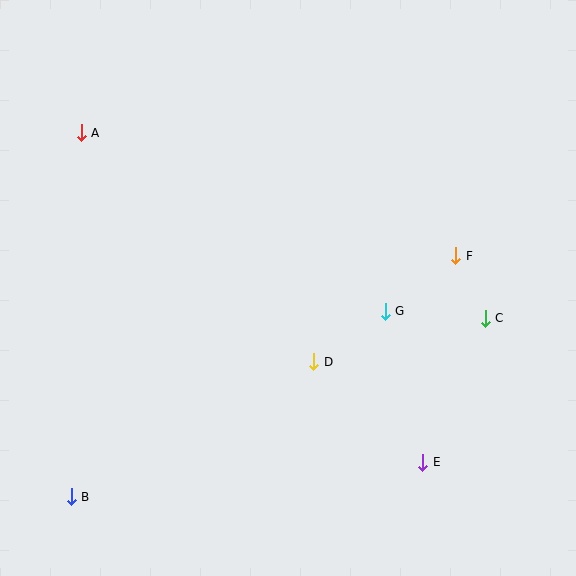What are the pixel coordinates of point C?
Point C is at (485, 318).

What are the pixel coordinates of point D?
Point D is at (314, 362).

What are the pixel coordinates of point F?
Point F is at (456, 256).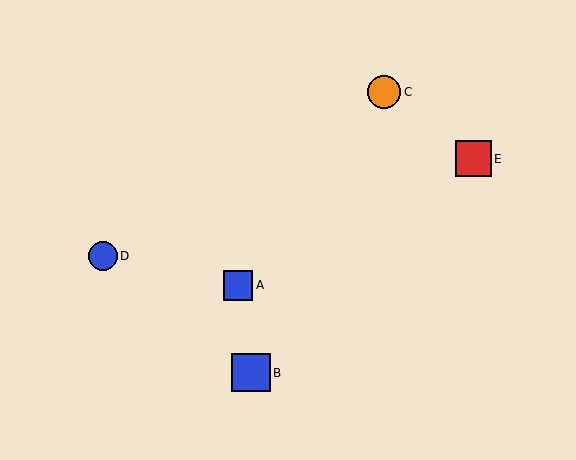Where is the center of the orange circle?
The center of the orange circle is at (384, 92).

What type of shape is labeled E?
Shape E is a red square.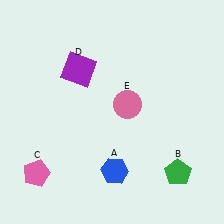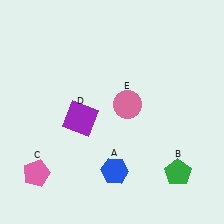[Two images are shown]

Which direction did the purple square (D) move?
The purple square (D) moved down.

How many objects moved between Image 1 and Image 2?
1 object moved between the two images.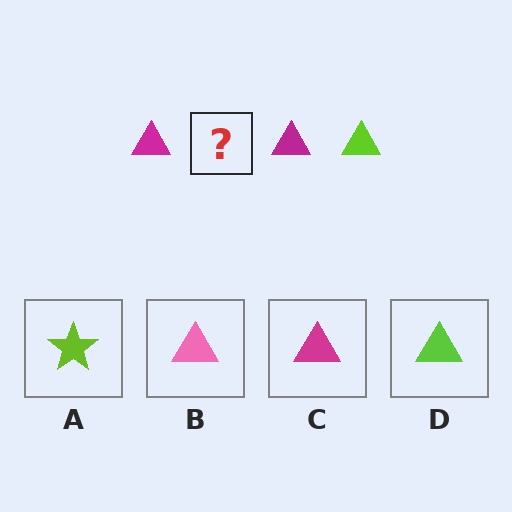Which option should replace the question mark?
Option D.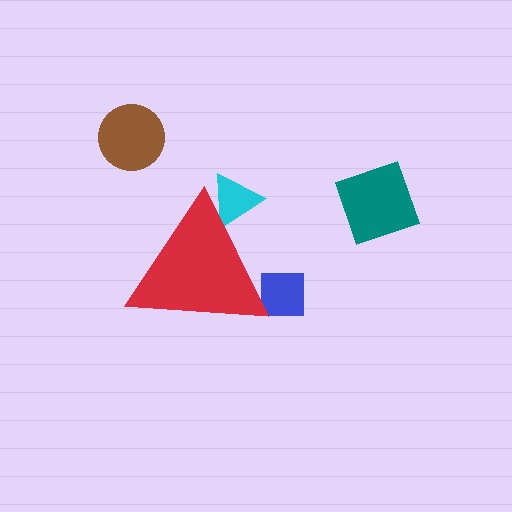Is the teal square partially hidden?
No, the teal square is fully visible.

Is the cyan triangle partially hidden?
Yes, the cyan triangle is partially hidden behind the red triangle.